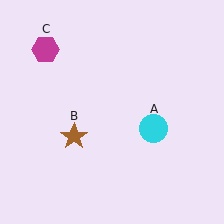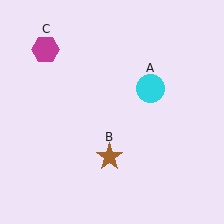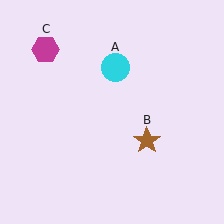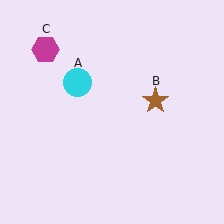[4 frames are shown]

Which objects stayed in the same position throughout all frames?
Magenta hexagon (object C) remained stationary.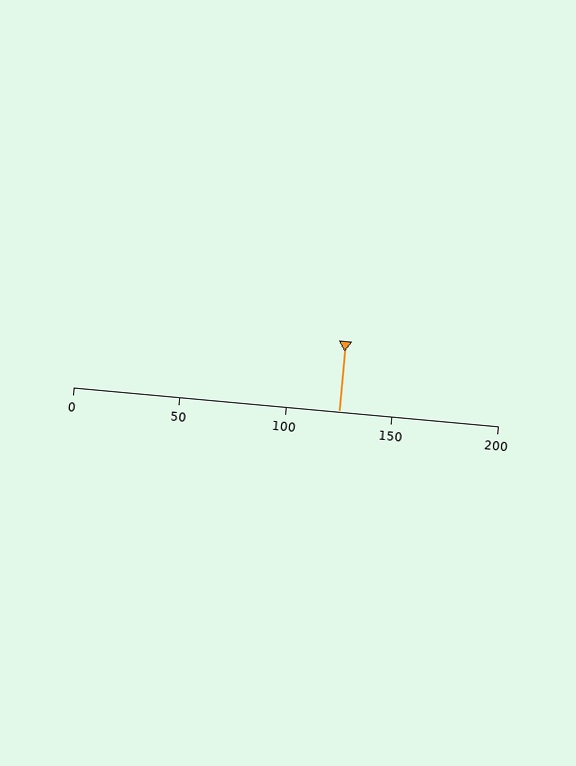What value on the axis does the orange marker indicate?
The marker indicates approximately 125.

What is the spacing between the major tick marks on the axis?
The major ticks are spaced 50 apart.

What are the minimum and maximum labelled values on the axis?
The axis runs from 0 to 200.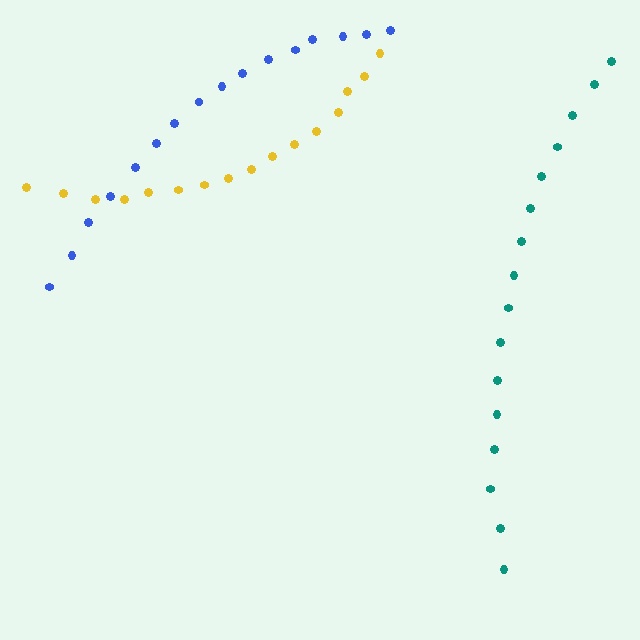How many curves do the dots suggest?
There are 3 distinct paths.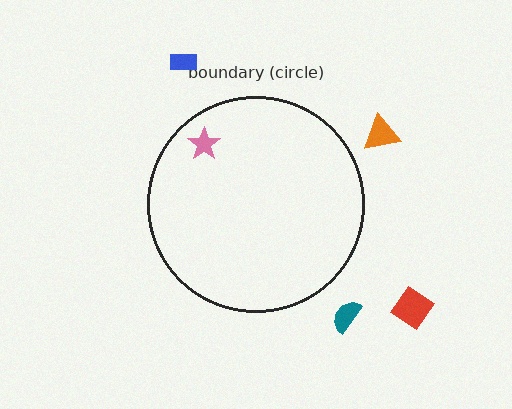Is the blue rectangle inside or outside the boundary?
Outside.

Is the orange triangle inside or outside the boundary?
Outside.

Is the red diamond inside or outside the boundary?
Outside.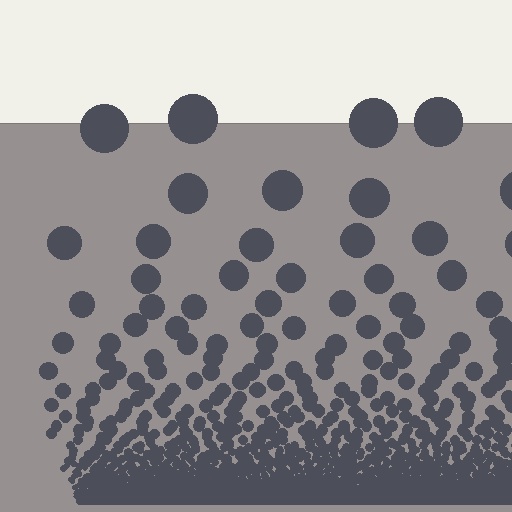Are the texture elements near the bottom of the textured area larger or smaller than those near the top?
Smaller. The gradient is inverted — elements near the bottom are smaller and denser.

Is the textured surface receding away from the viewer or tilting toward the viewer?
The surface appears to tilt toward the viewer. Texture elements get larger and sparser toward the top.